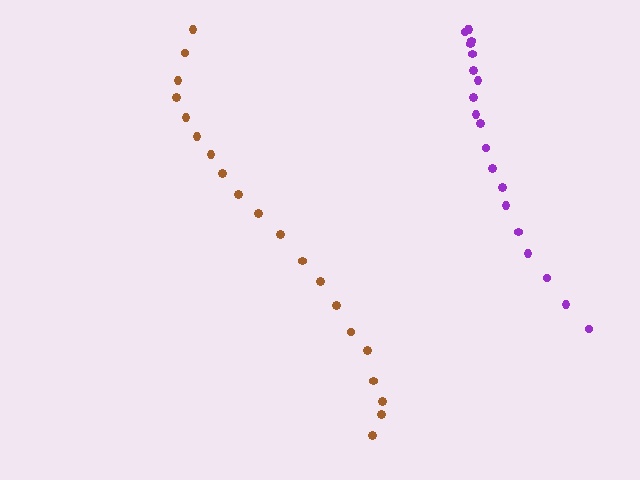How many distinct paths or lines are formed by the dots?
There are 2 distinct paths.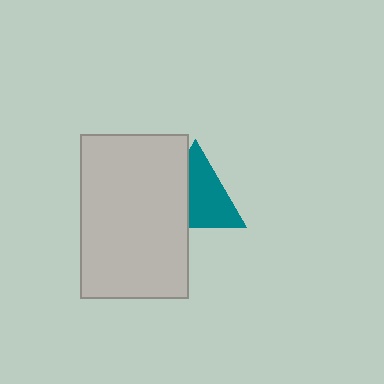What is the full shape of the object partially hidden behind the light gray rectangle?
The partially hidden object is a teal triangle.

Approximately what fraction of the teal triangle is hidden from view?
Roughly 38% of the teal triangle is hidden behind the light gray rectangle.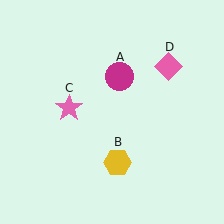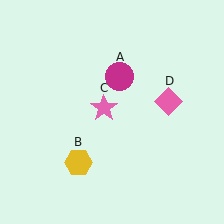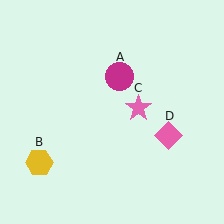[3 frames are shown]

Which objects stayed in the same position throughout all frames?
Magenta circle (object A) remained stationary.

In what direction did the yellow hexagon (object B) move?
The yellow hexagon (object B) moved left.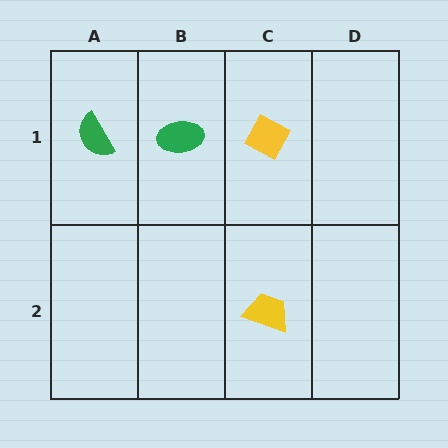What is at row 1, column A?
A green semicircle.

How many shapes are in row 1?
3 shapes.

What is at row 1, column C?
A yellow diamond.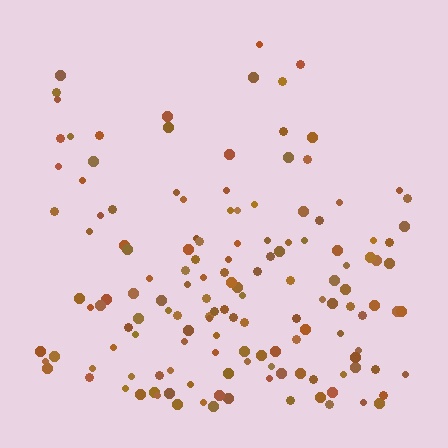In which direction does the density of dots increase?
From top to bottom, with the bottom side densest.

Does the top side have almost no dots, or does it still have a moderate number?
Still a moderate number, just noticeably fewer than the bottom.